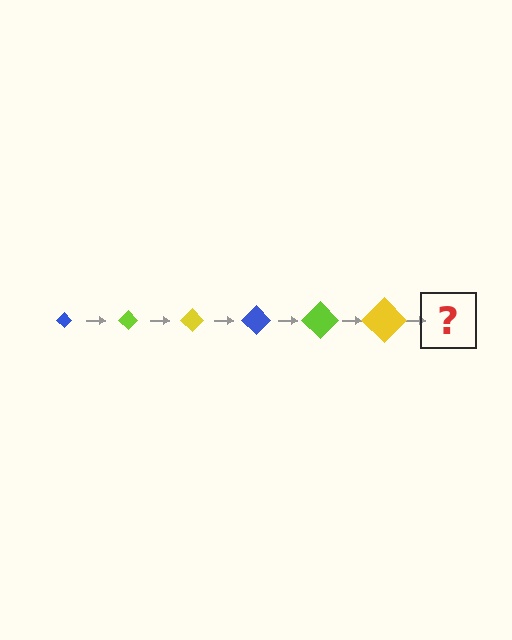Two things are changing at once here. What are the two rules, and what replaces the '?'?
The two rules are that the diamond grows larger each step and the color cycles through blue, lime, and yellow. The '?' should be a blue diamond, larger than the previous one.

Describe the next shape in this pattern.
It should be a blue diamond, larger than the previous one.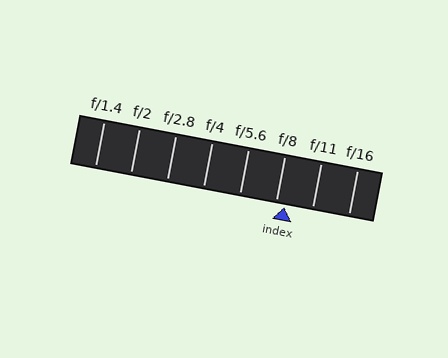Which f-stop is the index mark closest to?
The index mark is closest to f/8.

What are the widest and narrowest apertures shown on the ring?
The widest aperture shown is f/1.4 and the narrowest is f/16.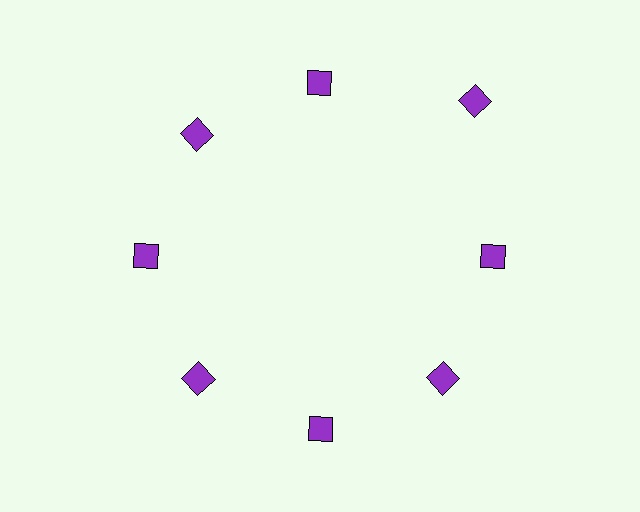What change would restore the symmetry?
The symmetry would be restored by moving it inward, back onto the ring so that all 8 squares sit at equal angles and equal distance from the center.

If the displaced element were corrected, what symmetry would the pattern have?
It would have 8-fold rotational symmetry — the pattern would map onto itself every 45 degrees.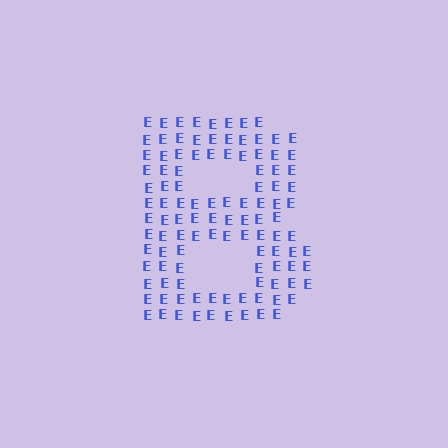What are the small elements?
The small elements are letter E's.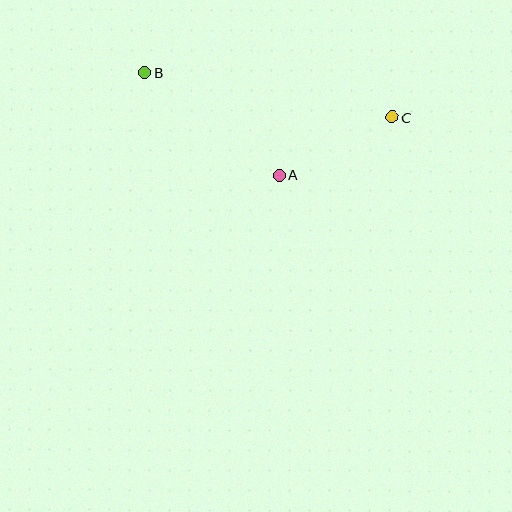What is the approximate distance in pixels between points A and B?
The distance between A and B is approximately 170 pixels.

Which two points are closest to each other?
Points A and C are closest to each other.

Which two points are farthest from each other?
Points B and C are farthest from each other.